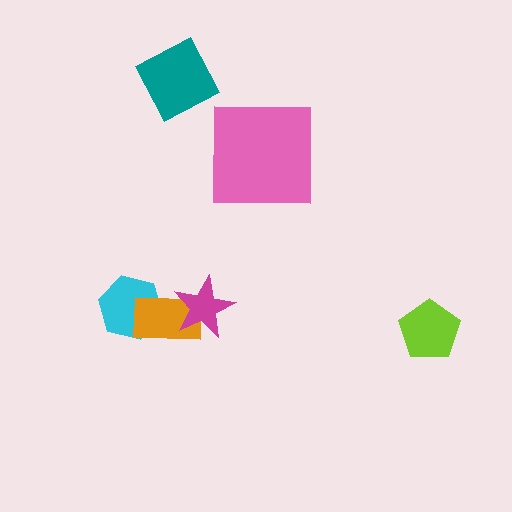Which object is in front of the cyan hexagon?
The orange rectangle is in front of the cyan hexagon.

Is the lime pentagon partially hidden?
No, no other shape covers it.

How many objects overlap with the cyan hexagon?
1 object overlaps with the cyan hexagon.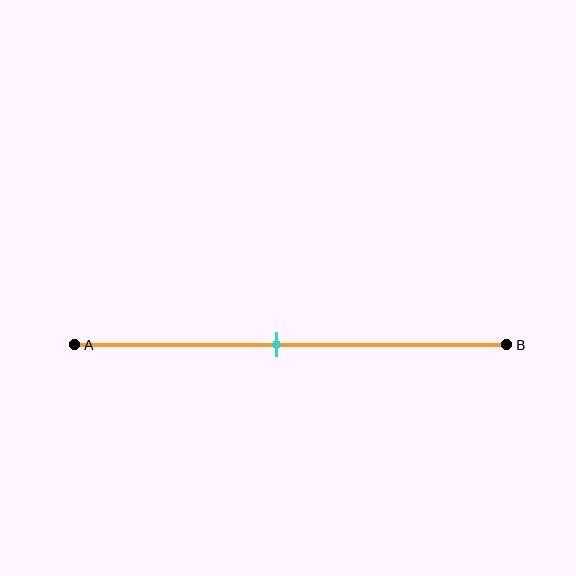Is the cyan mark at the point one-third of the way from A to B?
No, the mark is at about 45% from A, not at the 33% one-third point.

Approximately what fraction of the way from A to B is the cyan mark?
The cyan mark is approximately 45% of the way from A to B.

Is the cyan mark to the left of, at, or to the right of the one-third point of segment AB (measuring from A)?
The cyan mark is to the right of the one-third point of segment AB.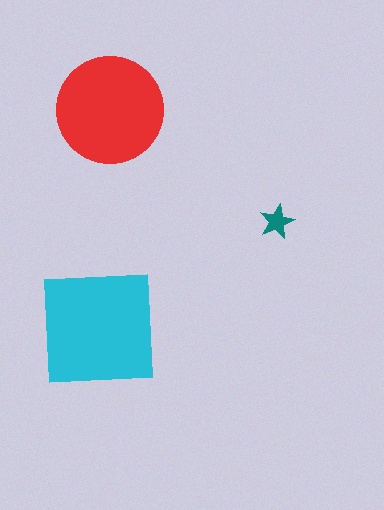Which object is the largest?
The cyan square.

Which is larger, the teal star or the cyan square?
The cyan square.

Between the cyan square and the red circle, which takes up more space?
The cyan square.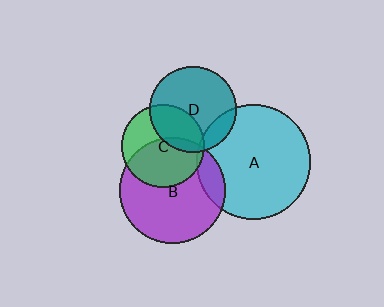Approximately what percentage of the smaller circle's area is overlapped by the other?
Approximately 50%.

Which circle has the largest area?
Circle A (cyan).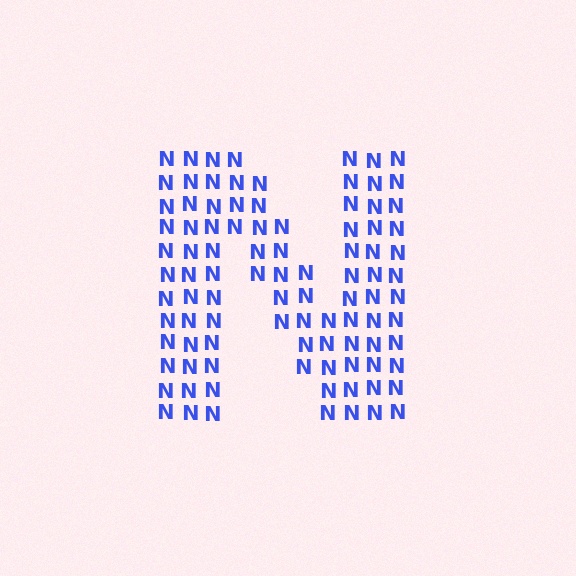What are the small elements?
The small elements are letter N's.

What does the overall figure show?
The overall figure shows the letter N.